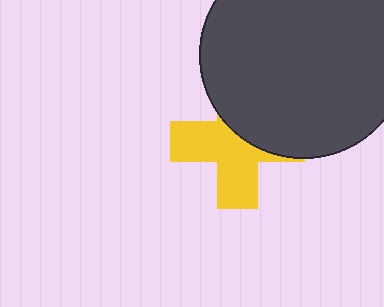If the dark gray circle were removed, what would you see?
You would see the complete yellow cross.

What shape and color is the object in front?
The object in front is a dark gray circle.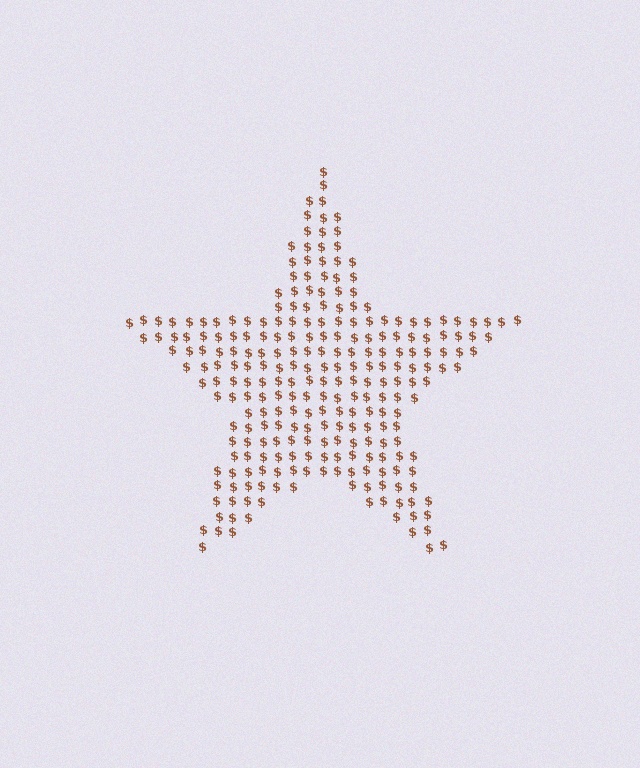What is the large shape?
The large shape is a star.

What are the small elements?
The small elements are dollar signs.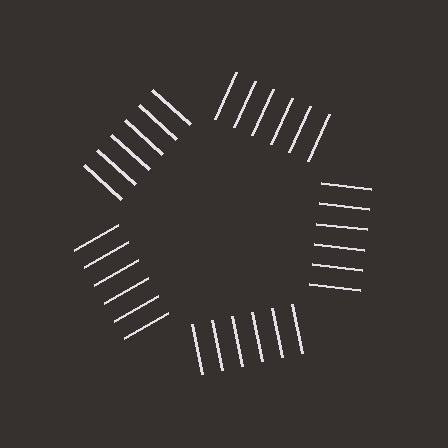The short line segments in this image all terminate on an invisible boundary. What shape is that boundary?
An illusory pentagon — the line segments terminate on its edges but no continuous stroke is drawn.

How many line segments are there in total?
30 — 6 along each of the 5 edges.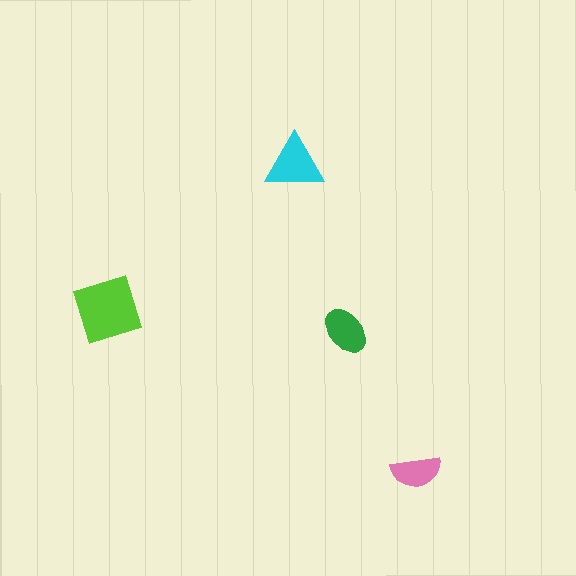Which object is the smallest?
The pink semicircle.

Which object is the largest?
The lime square.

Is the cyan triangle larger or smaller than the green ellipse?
Larger.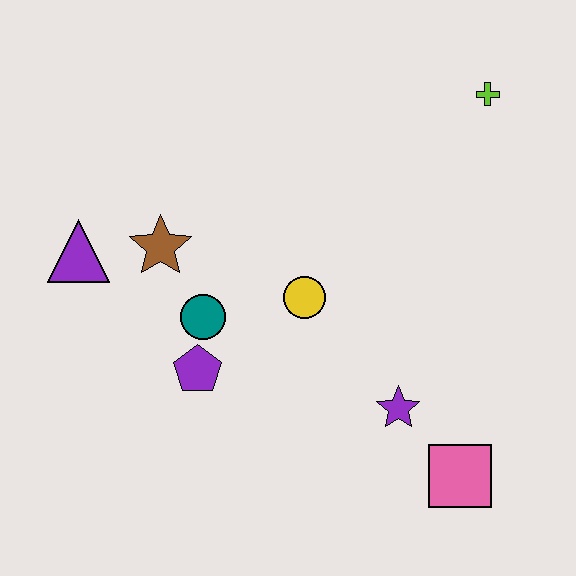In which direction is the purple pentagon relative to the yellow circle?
The purple pentagon is to the left of the yellow circle.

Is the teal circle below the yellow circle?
Yes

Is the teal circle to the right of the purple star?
No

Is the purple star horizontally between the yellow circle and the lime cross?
Yes